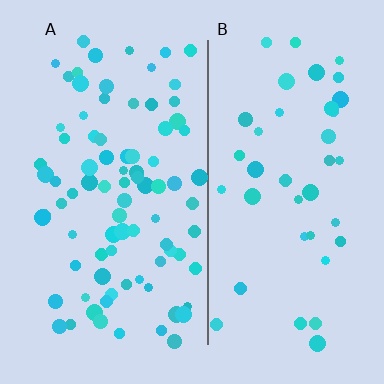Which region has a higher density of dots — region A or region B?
A (the left).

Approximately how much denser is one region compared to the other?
Approximately 2.1× — region A over region B.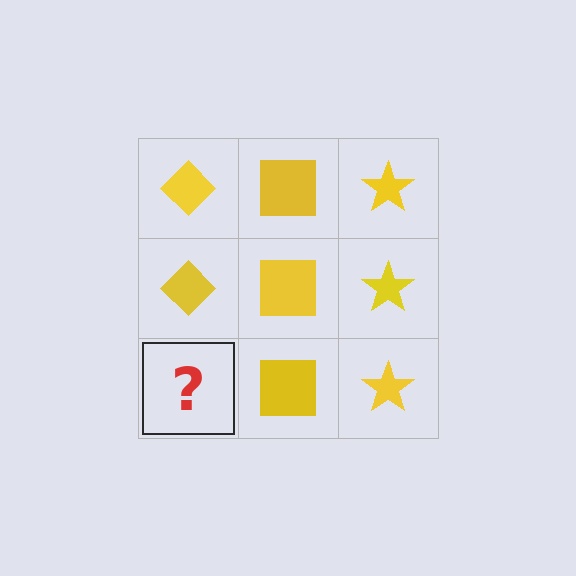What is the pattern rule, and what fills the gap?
The rule is that each column has a consistent shape. The gap should be filled with a yellow diamond.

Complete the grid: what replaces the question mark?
The question mark should be replaced with a yellow diamond.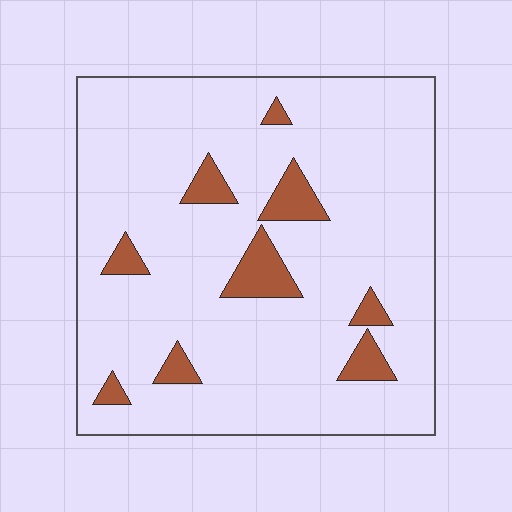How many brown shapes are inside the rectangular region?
9.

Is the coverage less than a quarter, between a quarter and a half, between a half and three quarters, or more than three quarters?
Less than a quarter.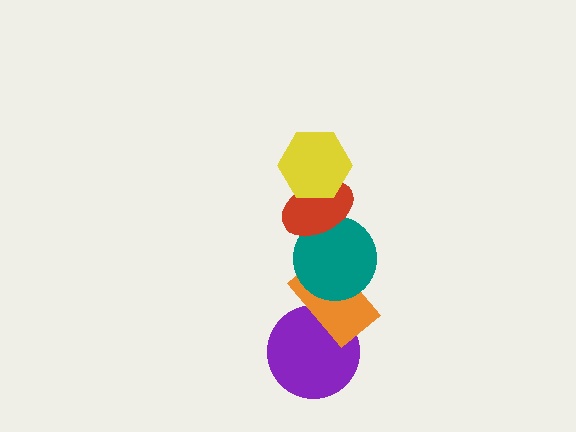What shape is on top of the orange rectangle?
The teal circle is on top of the orange rectangle.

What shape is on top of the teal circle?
The red ellipse is on top of the teal circle.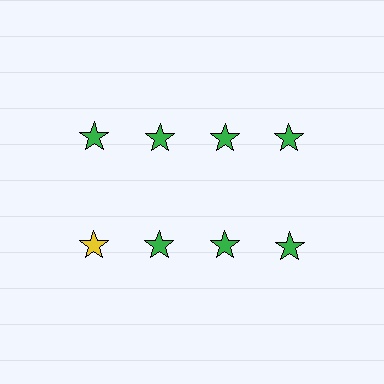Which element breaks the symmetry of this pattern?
The yellow star in the second row, leftmost column breaks the symmetry. All other shapes are green stars.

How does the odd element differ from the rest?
It has a different color: yellow instead of green.